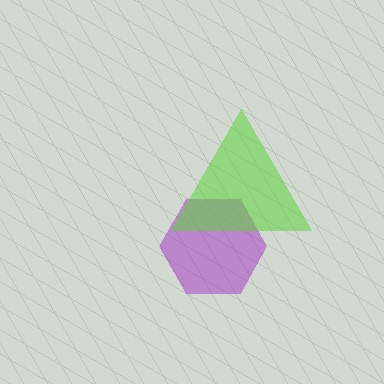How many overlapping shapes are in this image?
There are 2 overlapping shapes in the image.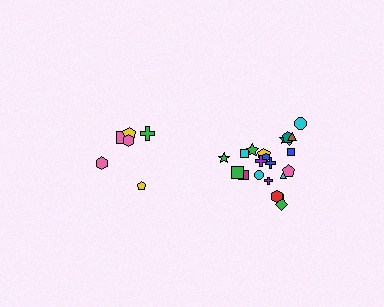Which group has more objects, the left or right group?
The right group.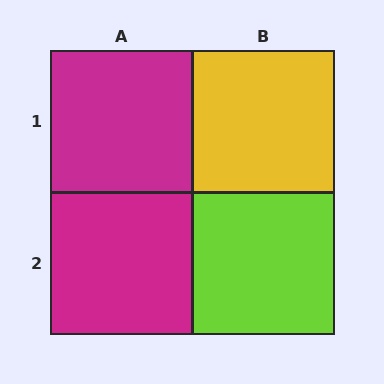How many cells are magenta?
2 cells are magenta.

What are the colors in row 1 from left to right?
Magenta, yellow.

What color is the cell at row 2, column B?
Lime.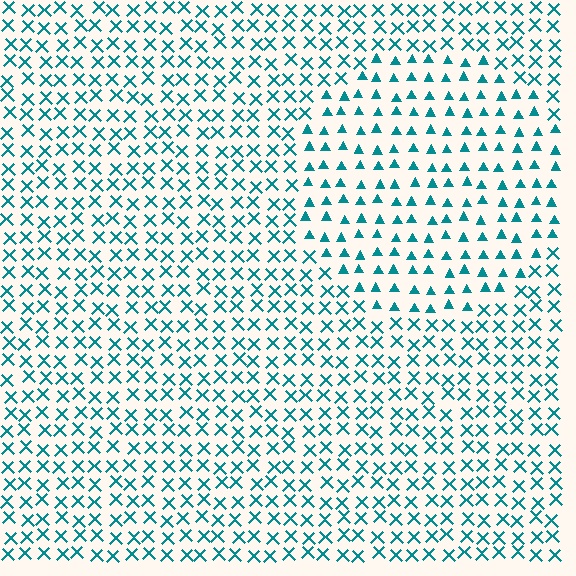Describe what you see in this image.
The image is filled with small teal elements arranged in a uniform grid. A circle-shaped region contains triangles, while the surrounding area contains X marks. The boundary is defined purely by the change in element shape.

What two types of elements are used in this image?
The image uses triangles inside the circle region and X marks outside it.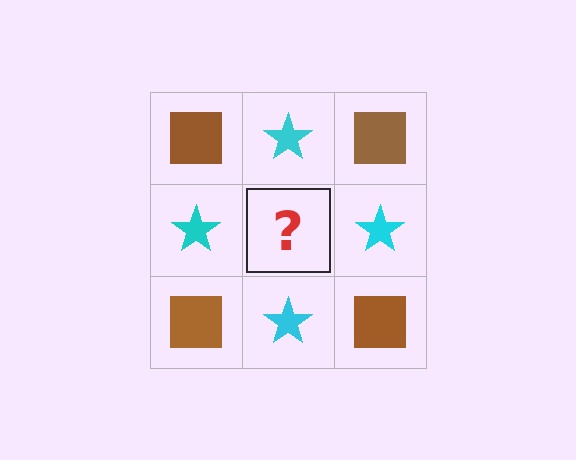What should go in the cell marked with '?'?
The missing cell should contain a brown square.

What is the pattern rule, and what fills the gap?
The rule is that it alternates brown square and cyan star in a checkerboard pattern. The gap should be filled with a brown square.